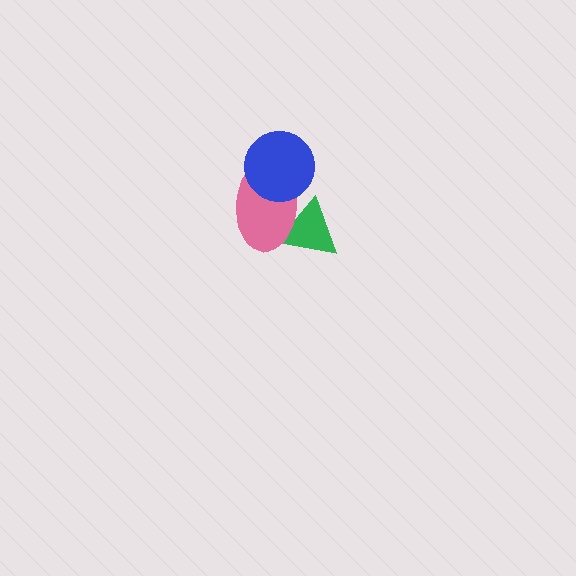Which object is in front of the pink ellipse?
The blue circle is in front of the pink ellipse.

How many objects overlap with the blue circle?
1 object overlaps with the blue circle.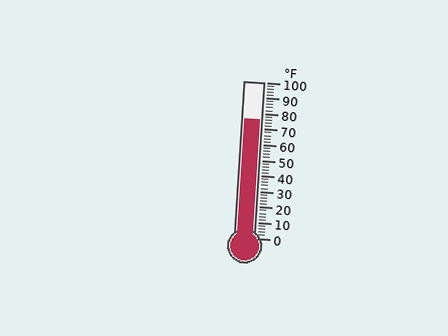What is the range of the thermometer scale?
The thermometer scale ranges from 0°F to 100°F.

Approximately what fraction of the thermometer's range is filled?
The thermometer is filled to approximately 75% of its range.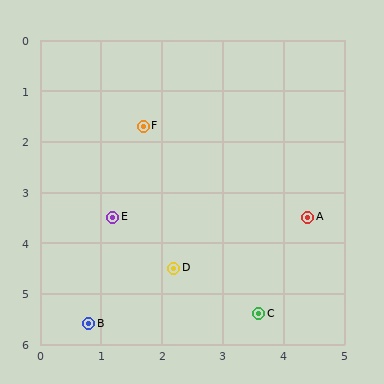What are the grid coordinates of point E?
Point E is at approximately (1.2, 3.5).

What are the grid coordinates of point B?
Point B is at approximately (0.8, 5.6).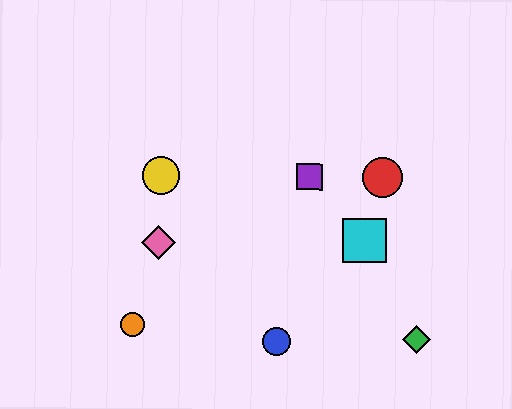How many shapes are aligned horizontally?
3 shapes (the red circle, the yellow circle, the purple square) are aligned horizontally.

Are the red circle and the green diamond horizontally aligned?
No, the red circle is at y≈178 and the green diamond is at y≈340.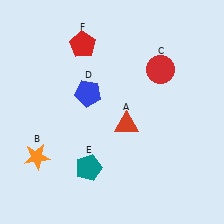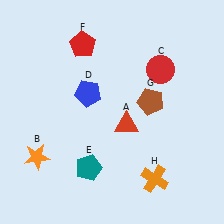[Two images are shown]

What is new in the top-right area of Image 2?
A brown pentagon (G) was added in the top-right area of Image 2.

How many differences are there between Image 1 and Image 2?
There are 2 differences between the two images.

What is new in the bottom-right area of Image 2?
An orange cross (H) was added in the bottom-right area of Image 2.